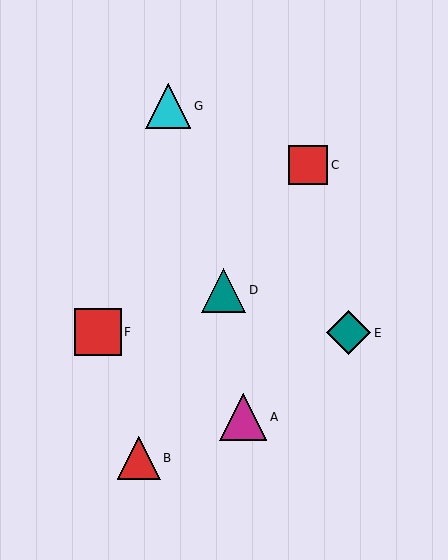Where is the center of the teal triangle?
The center of the teal triangle is at (224, 290).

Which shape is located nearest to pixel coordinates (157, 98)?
The cyan triangle (labeled G) at (168, 106) is nearest to that location.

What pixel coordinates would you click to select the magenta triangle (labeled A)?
Click at (243, 417) to select the magenta triangle A.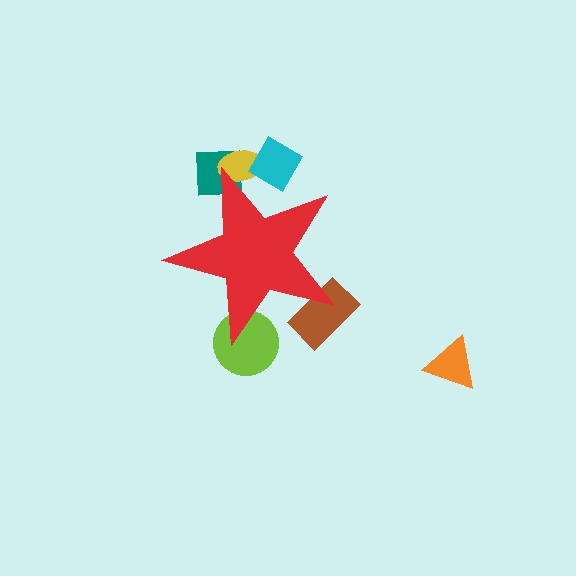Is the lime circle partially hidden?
Yes, the lime circle is partially hidden behind the red star.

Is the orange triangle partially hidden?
No, the orange triangle is fully visible.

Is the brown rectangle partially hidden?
Yes, the brown rectangle is partially hidden behind the red star.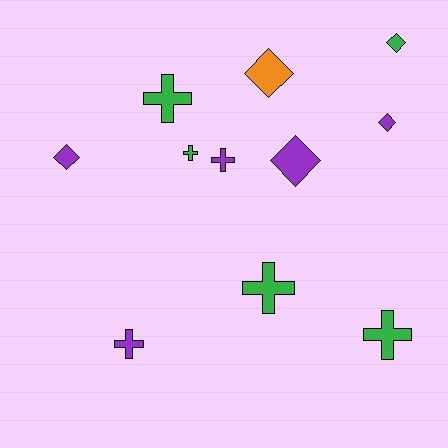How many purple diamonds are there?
There are 3 purple diamonds.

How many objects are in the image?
There are 11 objects.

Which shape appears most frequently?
Cross, with 6 objects.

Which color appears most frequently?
Purple, with 5 objects.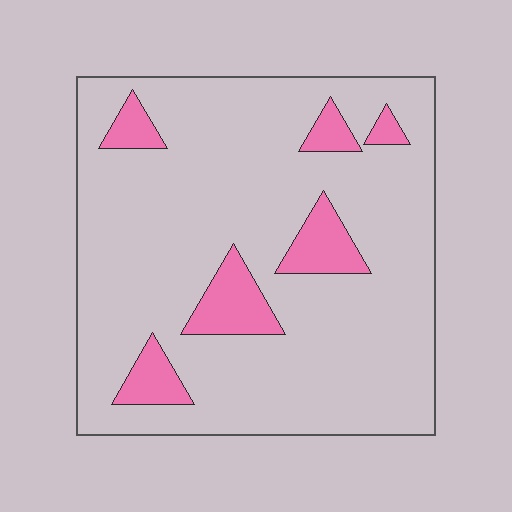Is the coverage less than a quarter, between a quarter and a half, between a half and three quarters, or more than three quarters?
Less than a quarter.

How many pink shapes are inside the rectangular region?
6.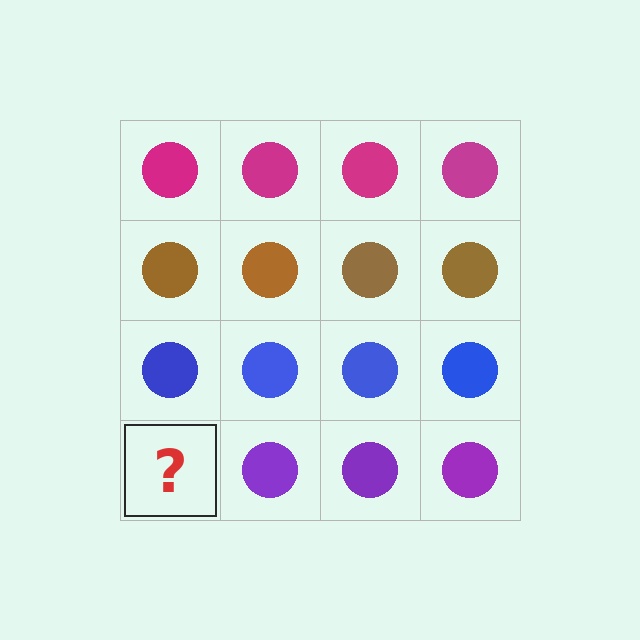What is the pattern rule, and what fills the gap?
The rule is that each row has a consistent color. The gap should be filled with a purple circle.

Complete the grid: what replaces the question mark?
The question mark should be replaced with a purple circle.